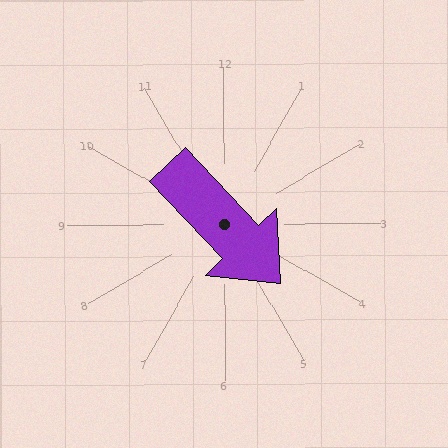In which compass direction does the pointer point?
Southeast.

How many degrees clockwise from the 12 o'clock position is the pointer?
Approximately 137 degrees.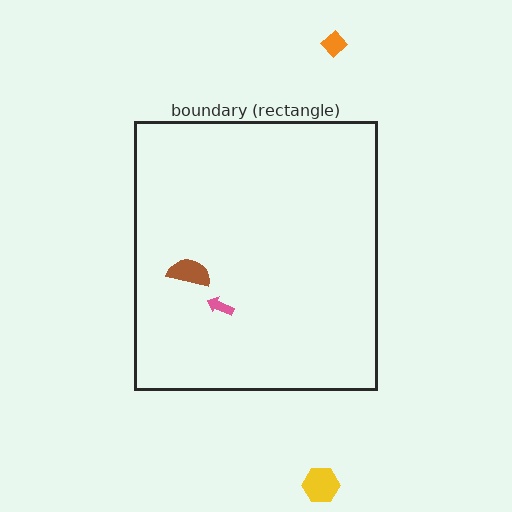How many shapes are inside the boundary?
2 inside, 2 outside.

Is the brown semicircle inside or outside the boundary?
Inside.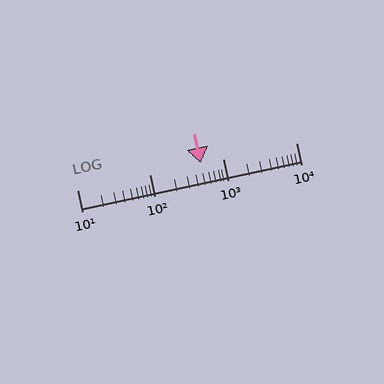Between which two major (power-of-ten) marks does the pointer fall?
The pointer is between 100 and 1000.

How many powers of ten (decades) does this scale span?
The scale spans 3 decades, from 10 to 10000.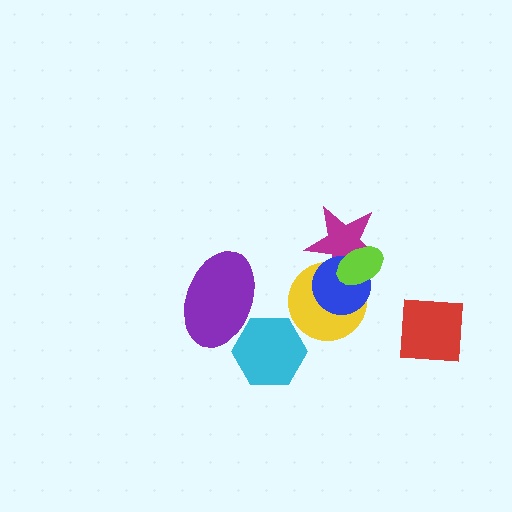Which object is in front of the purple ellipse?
The cyan hexagon is in front of the purple ellipse.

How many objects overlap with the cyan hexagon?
1 object overlaps with the cyan hexagon.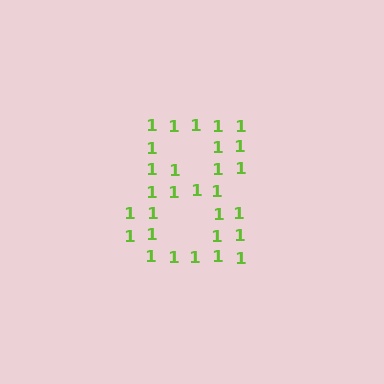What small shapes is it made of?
It is made of small digit 1's.